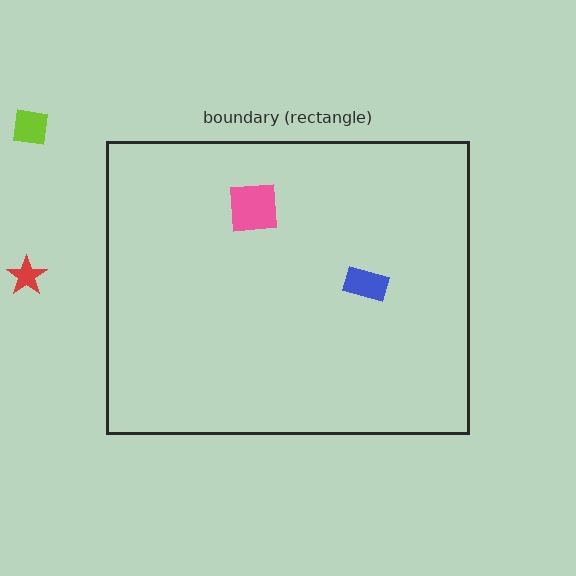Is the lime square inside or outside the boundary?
Outside.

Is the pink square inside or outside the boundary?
Inside.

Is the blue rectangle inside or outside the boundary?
Inside.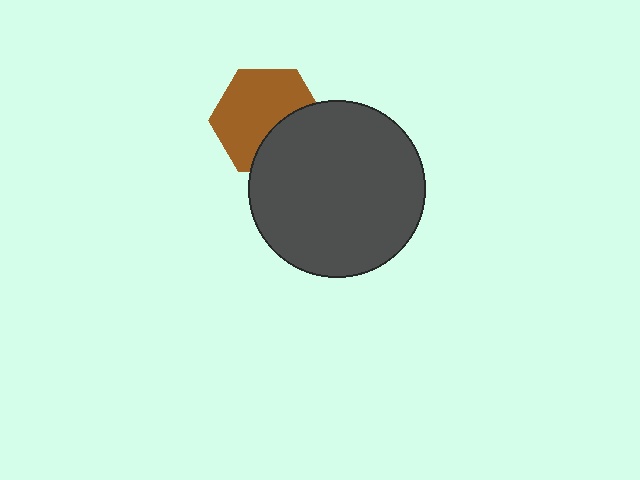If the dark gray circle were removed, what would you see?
You would see the complete brown hexagon.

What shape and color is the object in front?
The object in front is a dark gray circle.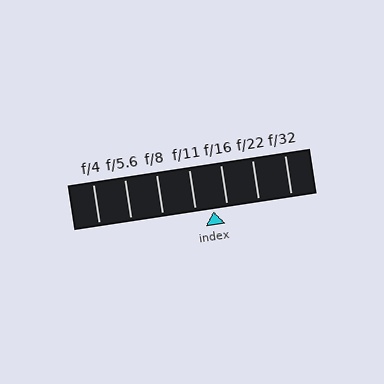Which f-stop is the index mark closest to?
The index mark is closest to f/16.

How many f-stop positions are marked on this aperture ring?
There are 7 f-stop positions marked.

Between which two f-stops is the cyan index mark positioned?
The index mark is between f/11 and f/16.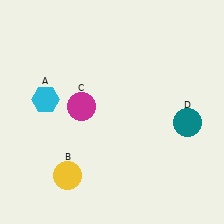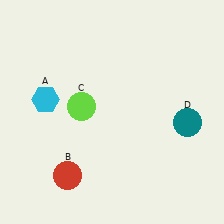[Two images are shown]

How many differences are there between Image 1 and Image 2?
There are 2 differences between the two images.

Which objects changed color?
B changed from yellow to red. C changed from magenta to lime.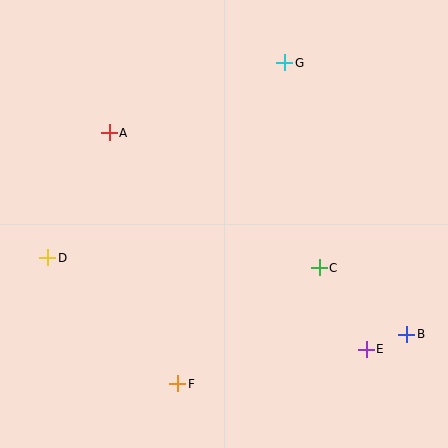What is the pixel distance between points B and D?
The distance between B and D is 367 pixels.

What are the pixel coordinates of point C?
Point C is at (319, 268).